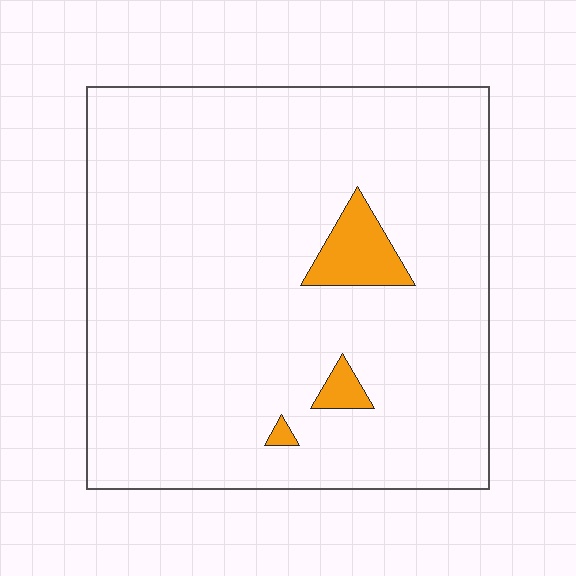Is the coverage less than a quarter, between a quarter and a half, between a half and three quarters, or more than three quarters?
Less than a quarter.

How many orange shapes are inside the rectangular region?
3.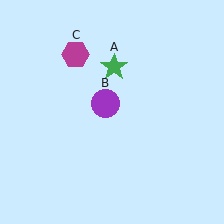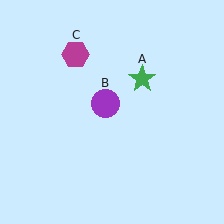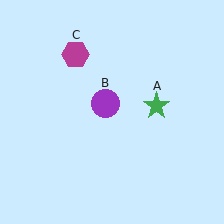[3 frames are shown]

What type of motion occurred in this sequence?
The green star (object A) rotated clockwise around the center of the scene.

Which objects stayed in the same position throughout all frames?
Purple circle (object B) and magenta hexagon (object C) remained stationary.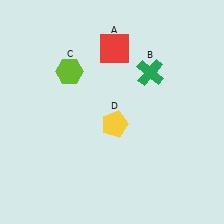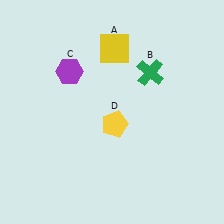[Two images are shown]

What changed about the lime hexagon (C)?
In Image 1, C is lime. In Image 2, it changed to purple.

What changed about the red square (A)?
In Image 1, A is red. In Image 2, it changed to yellow.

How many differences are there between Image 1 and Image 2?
There are 2 differences between the two images.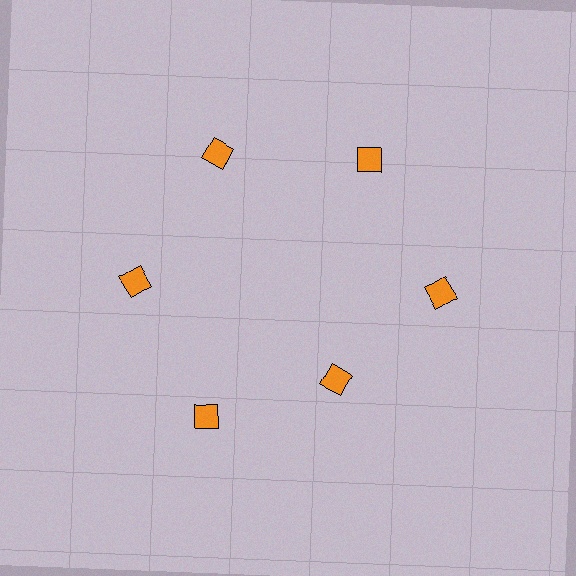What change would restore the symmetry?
The symmetry would be restored by moving it outward, back onto the ring so that all 6 diamonds sit at equal angles and equal distance from the center.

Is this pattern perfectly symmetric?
No. The 6 orange diamonds are arranged in a ring, but one element near the 5 o'clock position is pulled inward toward the center, breaking the 6-fold rotational symmetry.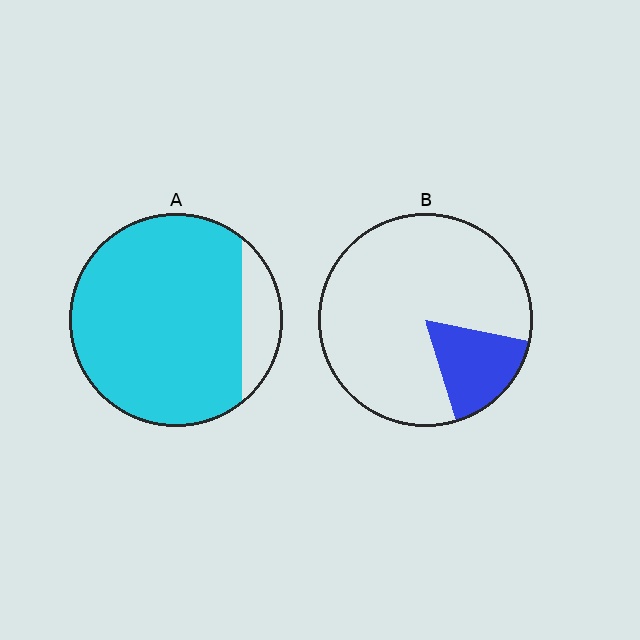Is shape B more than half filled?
No.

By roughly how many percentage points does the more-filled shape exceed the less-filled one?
By roughly 70 percentage points (A over B).